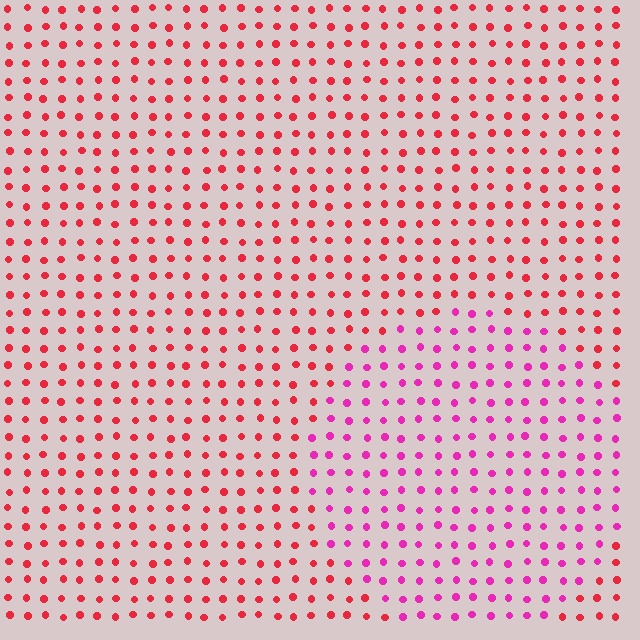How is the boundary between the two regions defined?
The boundary is defined purely by a slight shift in hue (about 37 degrees). Spacing, size, and orientation are identical on both sides.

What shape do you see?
I see a circle.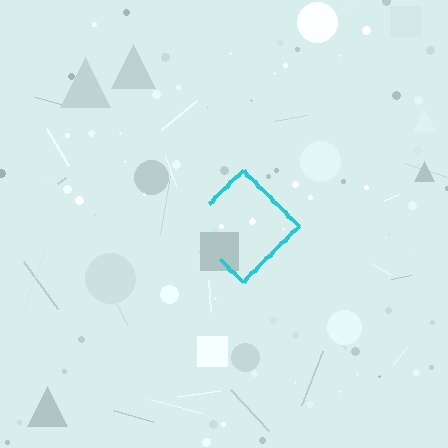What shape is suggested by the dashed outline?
The dashed outline suggests a diamond.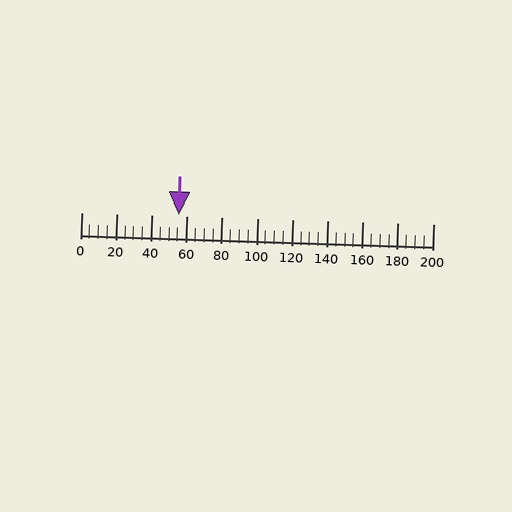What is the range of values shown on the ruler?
The ruler shows values from 0 to 200.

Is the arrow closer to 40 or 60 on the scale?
The arrow is closer to 60.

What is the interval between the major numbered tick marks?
The major tick marks are spaced 20 units apart.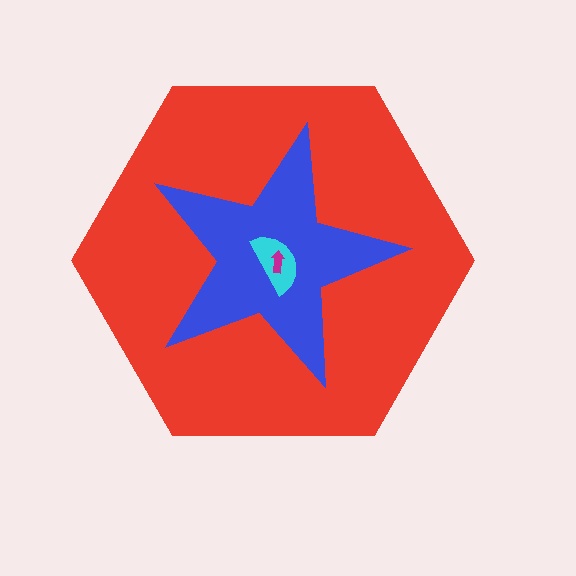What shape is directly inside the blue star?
The cyan semicircle.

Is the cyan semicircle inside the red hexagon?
Yes.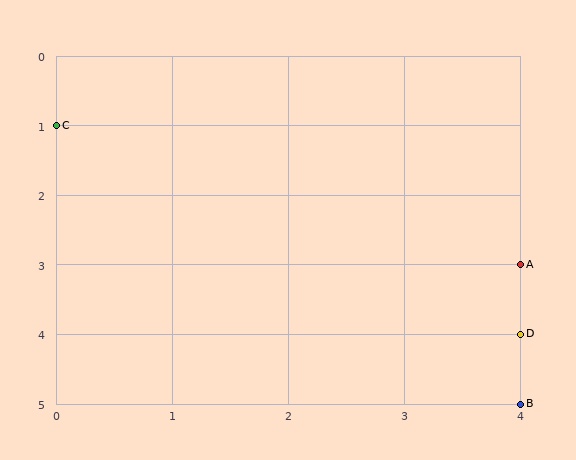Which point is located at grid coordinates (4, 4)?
Point D is at (4, 4).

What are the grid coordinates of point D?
Point D is at grid coordinates (4, 4).